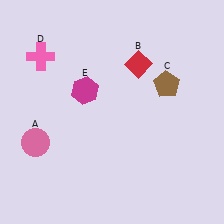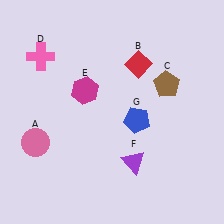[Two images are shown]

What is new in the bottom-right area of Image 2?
A blue pentagon (G) was added in the bottom-right area of Image 2.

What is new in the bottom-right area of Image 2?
A purple triangle (F) was added in the bottom-right area of Image 2.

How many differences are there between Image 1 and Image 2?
There are 2 differences between the two images.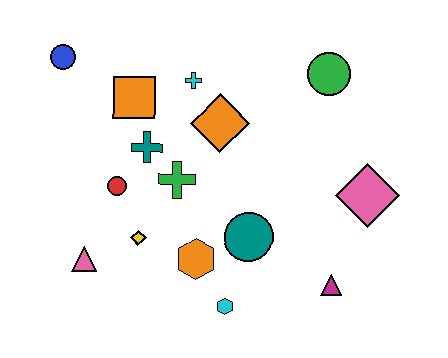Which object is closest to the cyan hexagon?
The orange hexagon is closest to the cyan hexagon.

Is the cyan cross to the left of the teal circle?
Yes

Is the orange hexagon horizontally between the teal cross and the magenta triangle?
Yes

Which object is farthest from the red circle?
The pink diamond is farthest from the red circle.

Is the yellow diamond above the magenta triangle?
Yes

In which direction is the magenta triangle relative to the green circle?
The magenta triangle is below the green circle.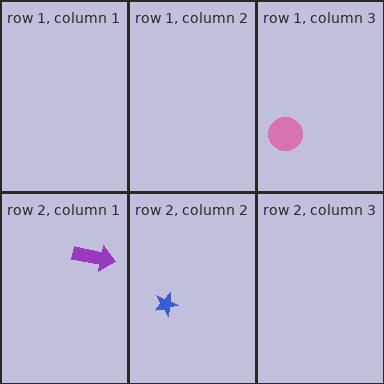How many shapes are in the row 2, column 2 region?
1.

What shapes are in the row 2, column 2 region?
The blue star.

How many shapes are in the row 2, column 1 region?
1.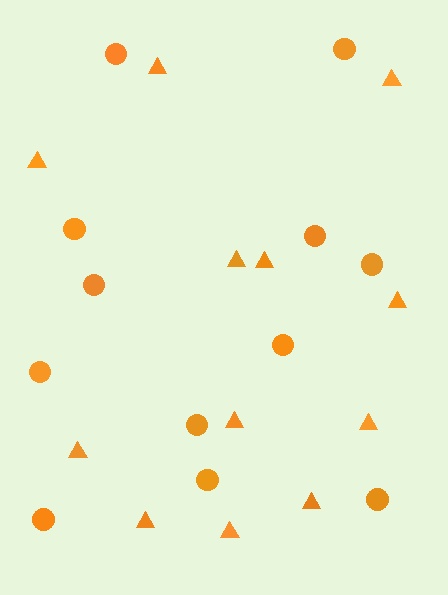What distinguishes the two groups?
There are 2 groups: one group of triangles (12) and one group of circles (12).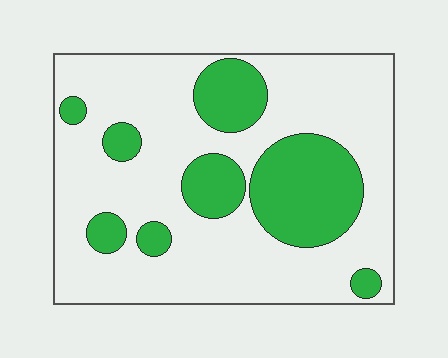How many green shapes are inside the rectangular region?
8.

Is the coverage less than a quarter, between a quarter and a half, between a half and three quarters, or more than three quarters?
Between a quarter and a half.